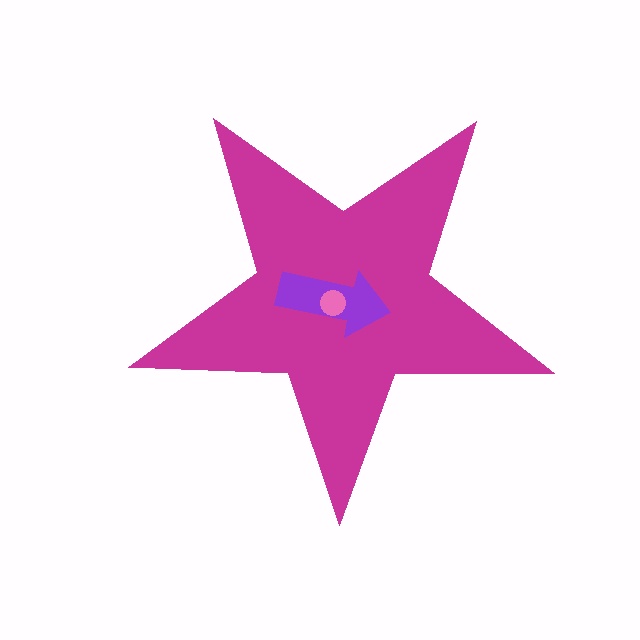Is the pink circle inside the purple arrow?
Yes.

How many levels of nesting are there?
3.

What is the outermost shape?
The magenta star.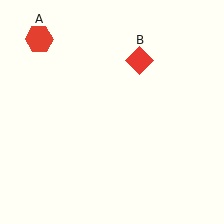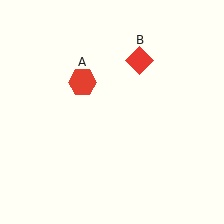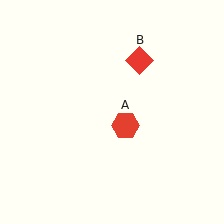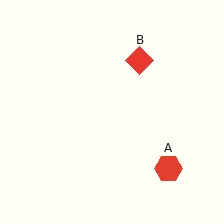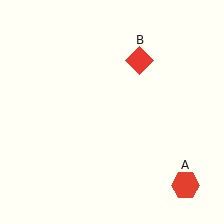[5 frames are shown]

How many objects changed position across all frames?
1 object changed position: red hexagon (object A).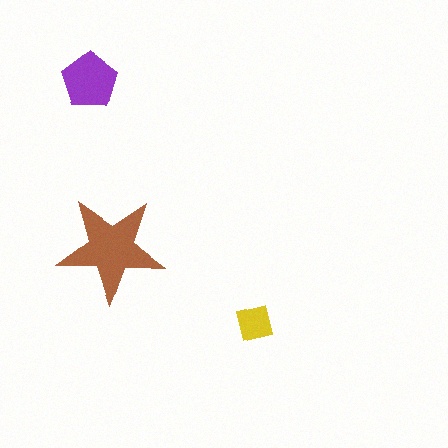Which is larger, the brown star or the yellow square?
The brown star.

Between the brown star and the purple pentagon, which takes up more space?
The brown star.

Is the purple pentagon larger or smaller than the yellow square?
Larger.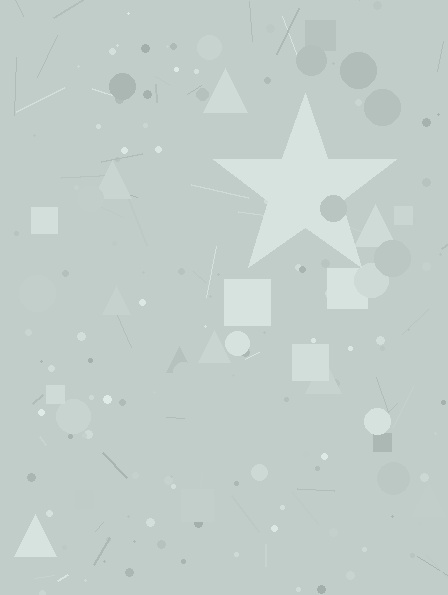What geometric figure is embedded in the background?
A star is embedded in the background.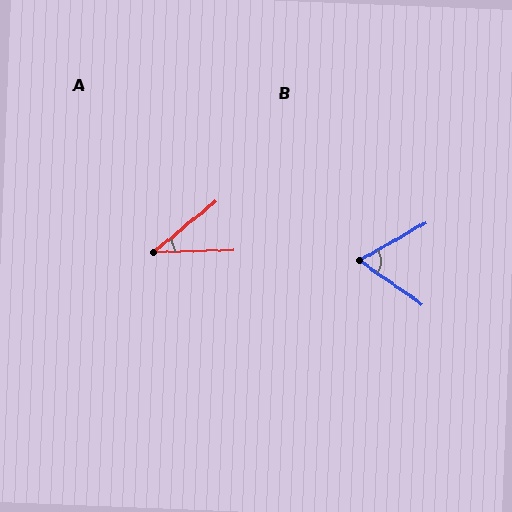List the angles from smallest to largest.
A (38°), B (65°).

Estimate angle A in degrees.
Approximately 38 degrees.